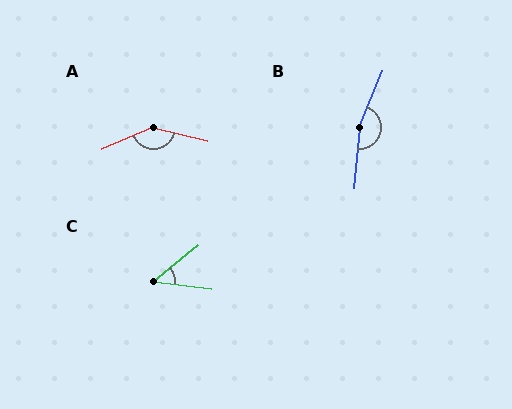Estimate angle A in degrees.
Approximately 143 degrees.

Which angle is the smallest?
C, at approximately 46 degrees.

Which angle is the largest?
B, at approximately 163 degrees.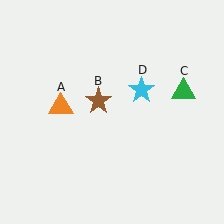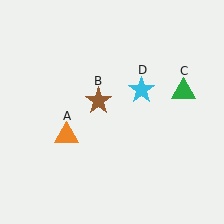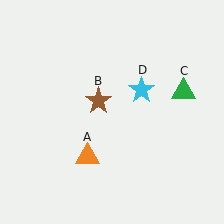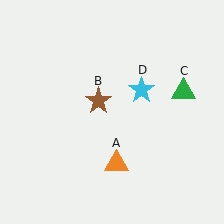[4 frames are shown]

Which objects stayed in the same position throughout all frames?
Brown star (object B) and green triangle (object C) and cyan star (object D) remained stationary.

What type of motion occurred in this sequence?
The orange triangle (object A) rotated counterclockwise around the center of the scene.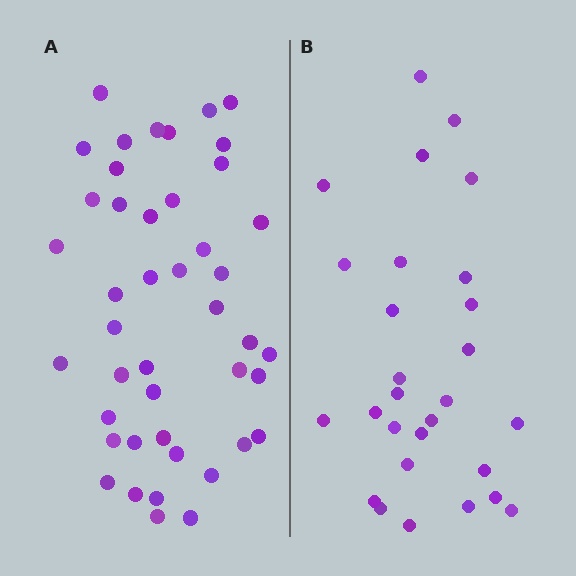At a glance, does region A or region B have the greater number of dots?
Region A (the left region) has more dots.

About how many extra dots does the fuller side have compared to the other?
Region A has approximately 15 more dots than region B.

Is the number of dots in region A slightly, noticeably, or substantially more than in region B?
Region A has substantially more. The ratio is roughly 1.6 to 1.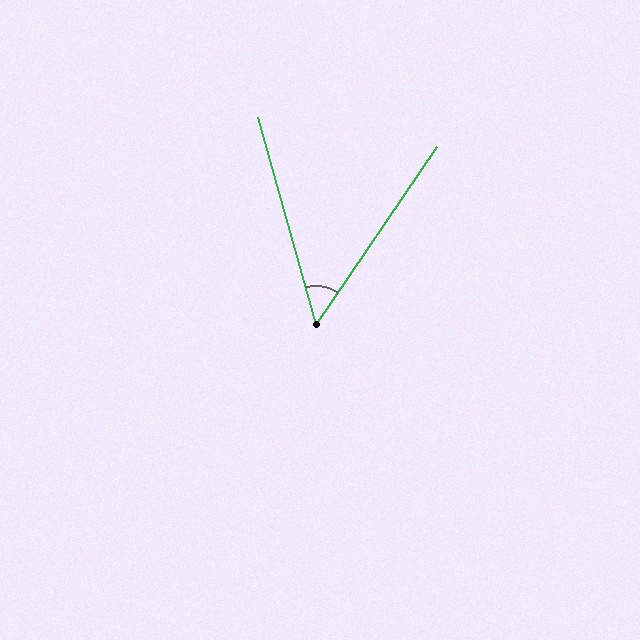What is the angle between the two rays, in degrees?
Approximately 50 degrees.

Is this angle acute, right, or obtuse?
It is acute.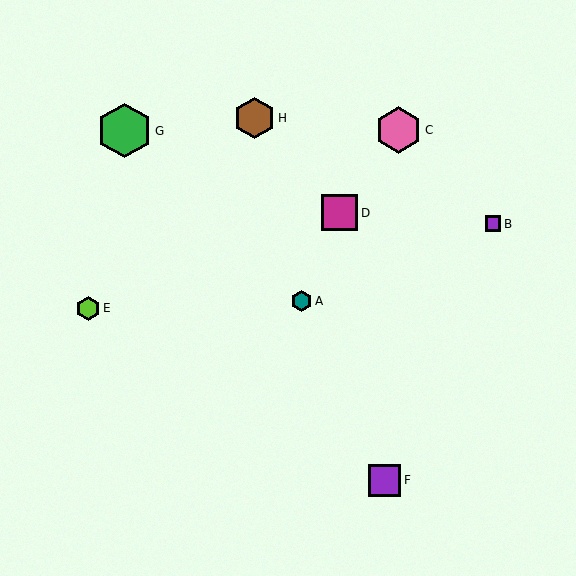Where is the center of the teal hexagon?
The center of the teal hexagon is at (302, 301).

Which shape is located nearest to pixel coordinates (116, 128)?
The green hexagon (labeled G) at (124, 131) is nearest to that location.